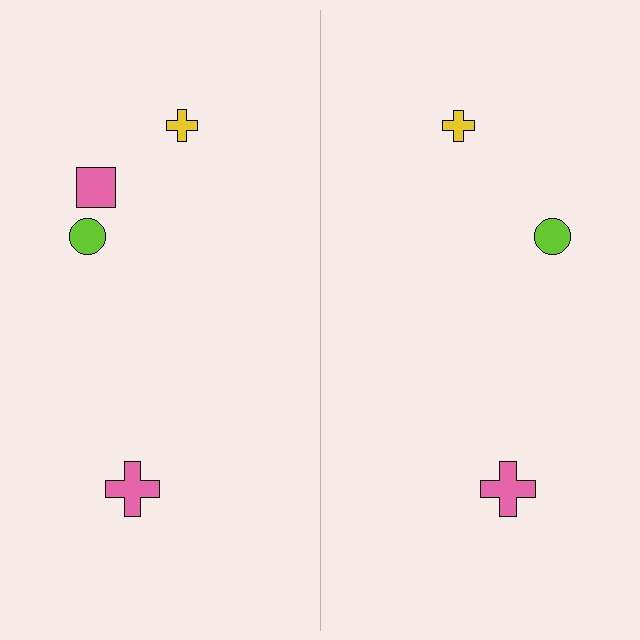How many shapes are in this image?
There are 7 shapes in this image.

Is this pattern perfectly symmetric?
No, the pattern is not perfectly symmetric. A pink square is missing from the right side.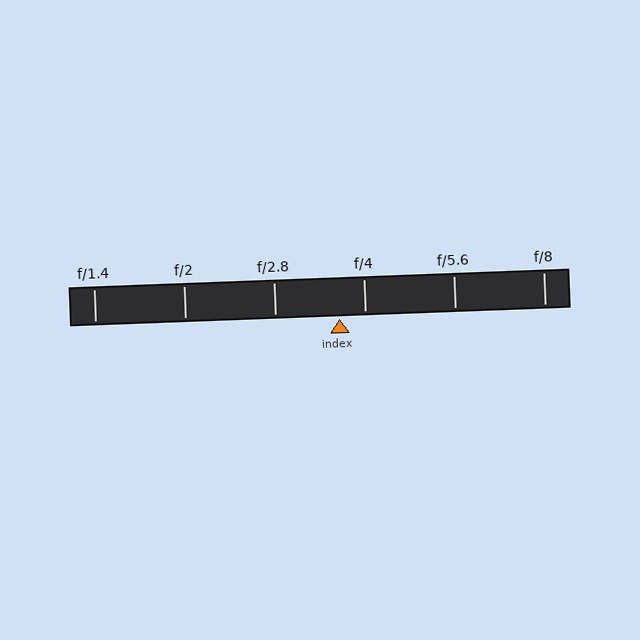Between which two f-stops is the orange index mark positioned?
The index mark is between f/2.8 and f/4.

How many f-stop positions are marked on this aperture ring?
There are 6 f-stop positions marked.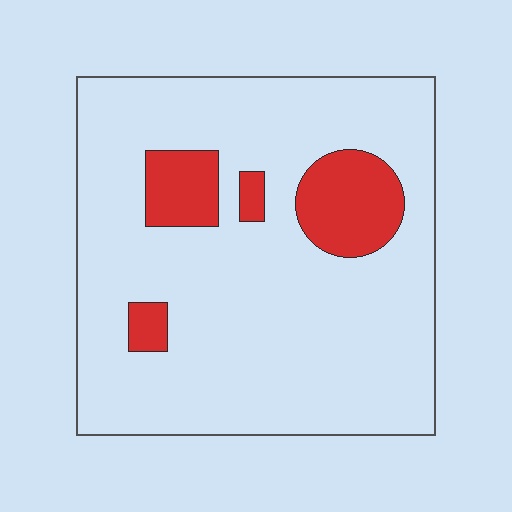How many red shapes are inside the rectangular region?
4.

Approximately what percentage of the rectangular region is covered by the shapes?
Approximately 15%.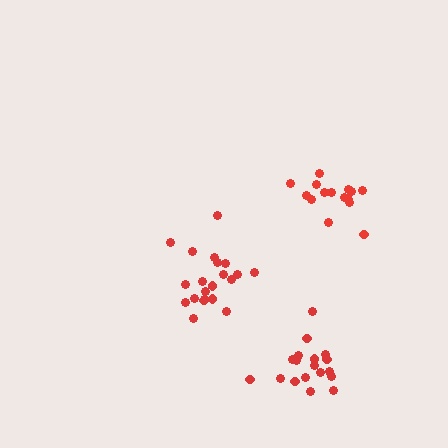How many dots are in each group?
Group 1: 21 dots, Group 2: 15 dots, Group 3: 18 dots (54 total).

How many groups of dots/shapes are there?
There are 3 groups.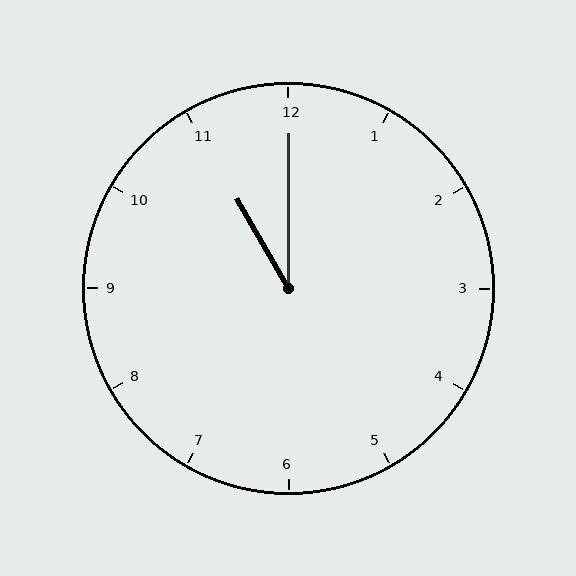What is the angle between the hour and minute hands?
Approximately 30 degrees.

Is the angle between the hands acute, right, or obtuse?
It is acute.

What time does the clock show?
11:00.